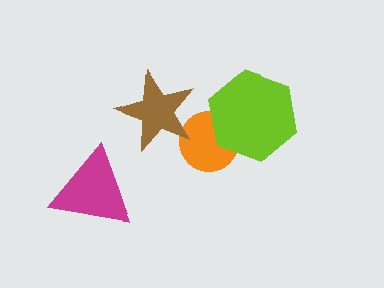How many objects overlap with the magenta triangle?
0 objects overlap with the magenta triangle.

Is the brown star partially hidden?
No, no other shape covers it.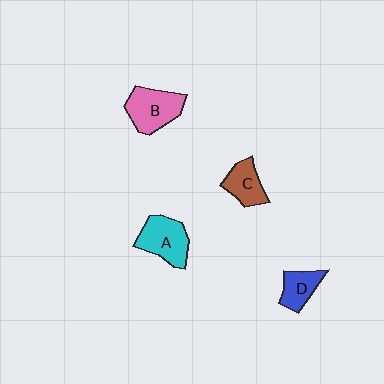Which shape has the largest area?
Shape B (pink).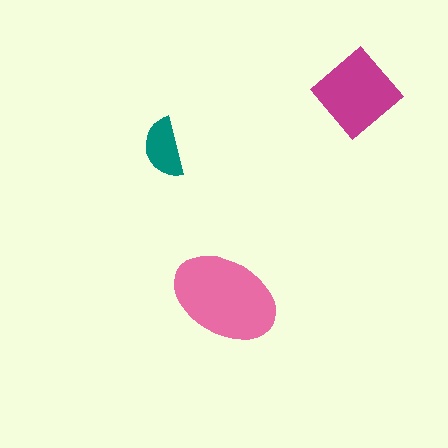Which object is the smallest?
The teal semicircle.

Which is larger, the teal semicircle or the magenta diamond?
The magenta diamond.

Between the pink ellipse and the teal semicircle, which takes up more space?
The pink ellipse.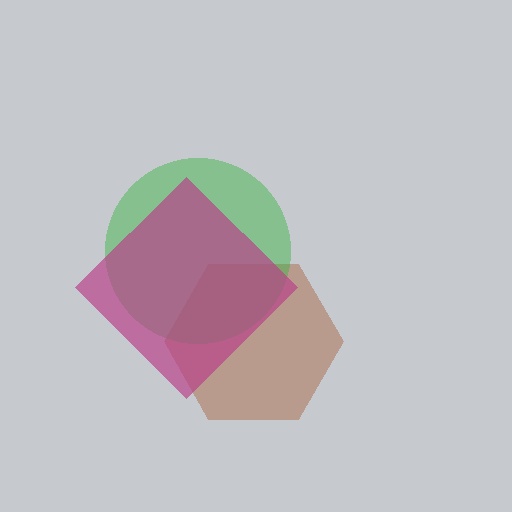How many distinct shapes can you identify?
There are 3 distinct shapes: a brown hexagon, a green circle, a magenta diamond.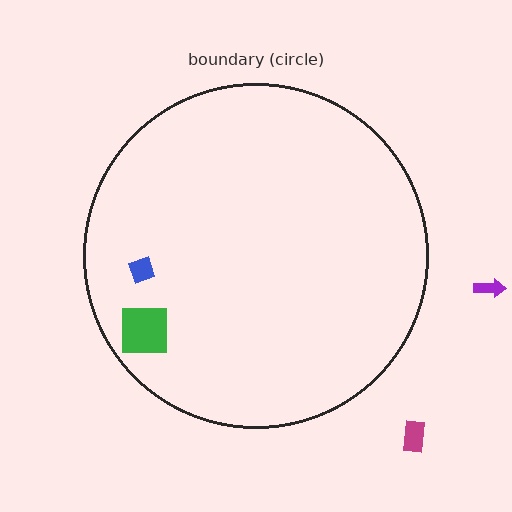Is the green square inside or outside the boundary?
Inside.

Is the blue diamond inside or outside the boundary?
Inside.